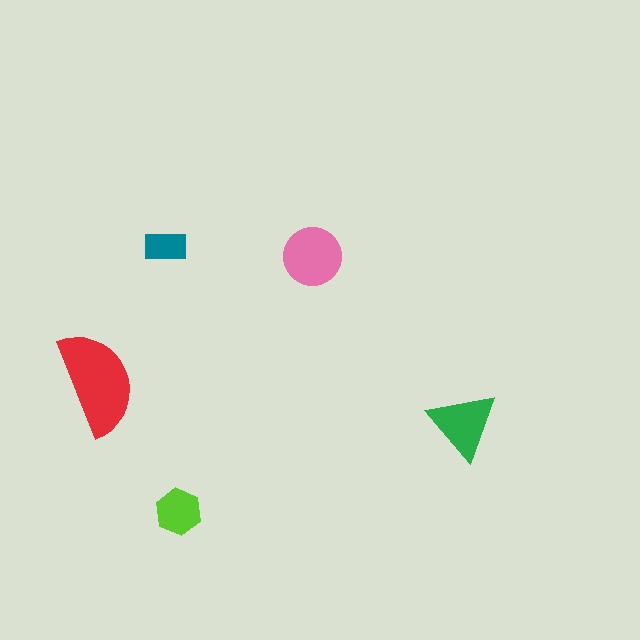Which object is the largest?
The red semicircle.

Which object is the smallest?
The teal rectangle.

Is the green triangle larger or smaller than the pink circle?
Smaller.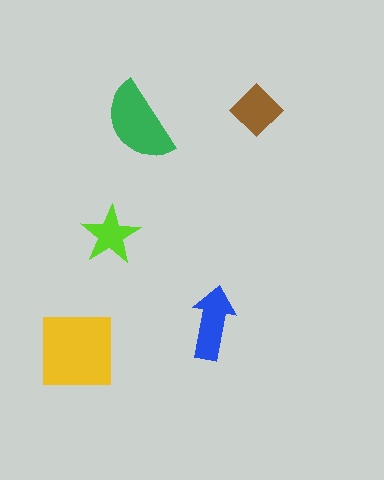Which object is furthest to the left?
The yellow square is leftmost.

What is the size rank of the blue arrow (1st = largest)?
3rd.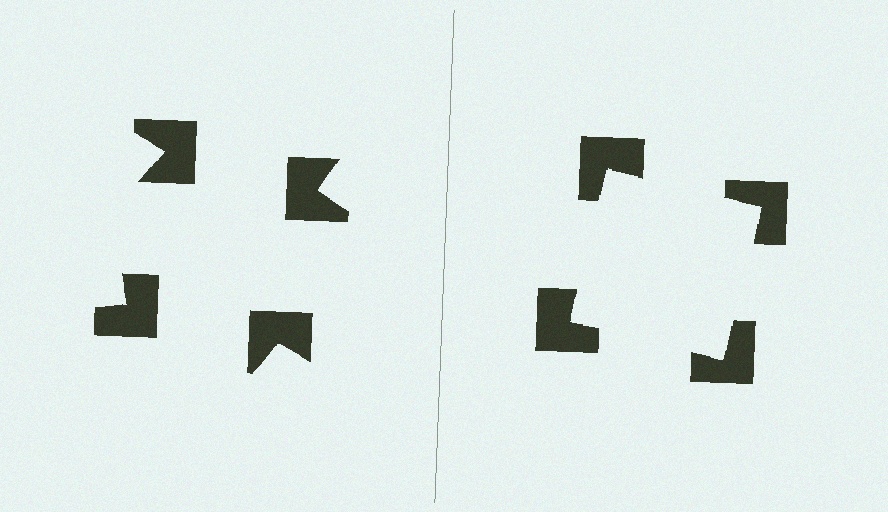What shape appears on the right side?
An illusory square.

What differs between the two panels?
The notched squares are positioned identically on both sides; only the wedge orientations differ. On the right they align to a square; on the left they are misaligned.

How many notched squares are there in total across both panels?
8 — 4 on each side.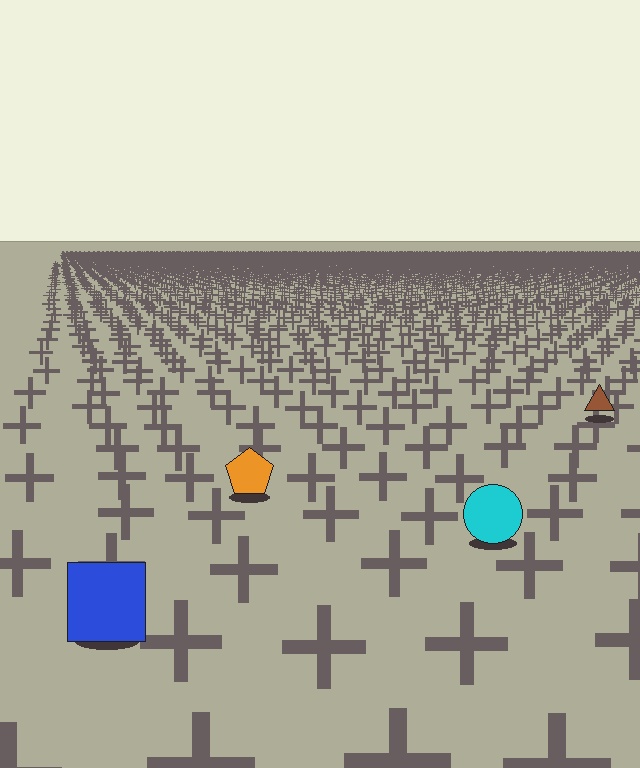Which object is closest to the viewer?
The blue square is closest. The texture marks near it are larger and more spread out.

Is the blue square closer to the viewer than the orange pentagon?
Yes. The blue square is closer — you can tell from the texture gradient: the ground texture is coarser near it.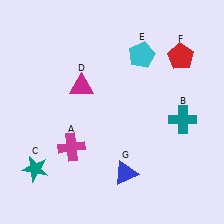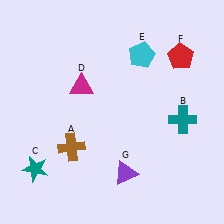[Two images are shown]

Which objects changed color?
A changed from magenta to brown. G changed from blue to purple.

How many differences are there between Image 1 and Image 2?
There are 2 differences between the two images.